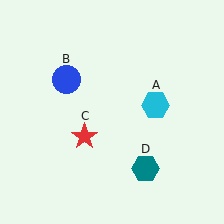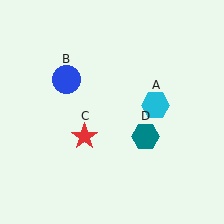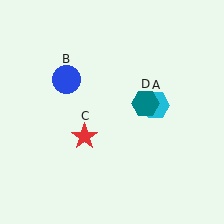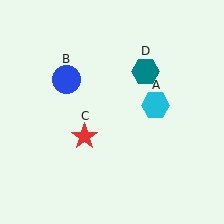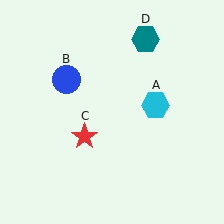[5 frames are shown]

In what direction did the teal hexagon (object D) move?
The teal hexagon (object D) moved up.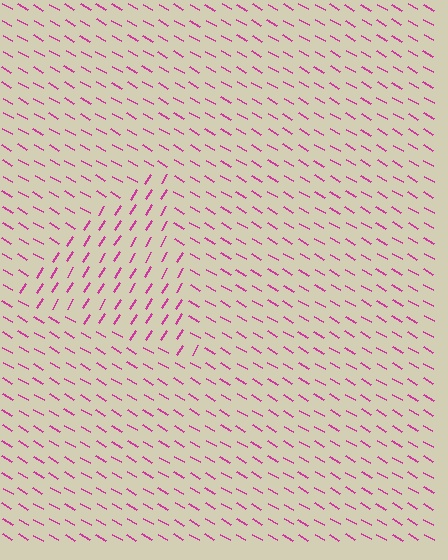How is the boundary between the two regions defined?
The boundary is defined purely by a change in line orientation (approximately 88 degrees difference). All lines are the same color and thickness.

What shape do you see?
I see a triangle.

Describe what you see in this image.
The image is filled with small magenta line segments. A triangle region in the image has lines oriented differently from the surrounding lines, creating a visible texture boundary.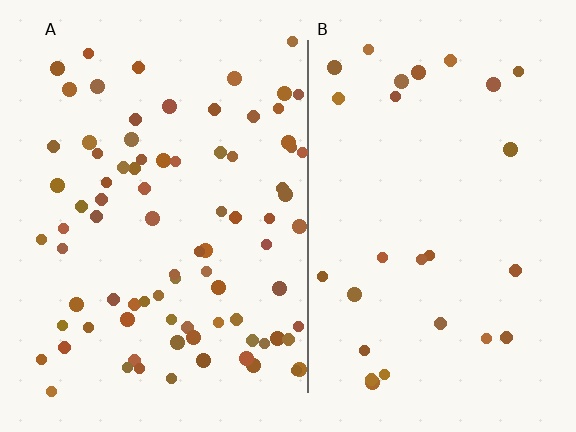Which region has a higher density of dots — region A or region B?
A (the left).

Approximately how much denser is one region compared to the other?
Approximately 3.1× — region A over region B.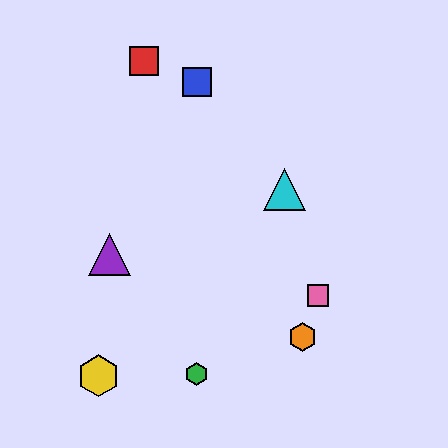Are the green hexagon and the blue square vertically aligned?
Yes, both are at x≈197.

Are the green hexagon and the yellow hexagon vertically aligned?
No, the green hexagon is at x≈197 and the yellow hexagon is at x≈99.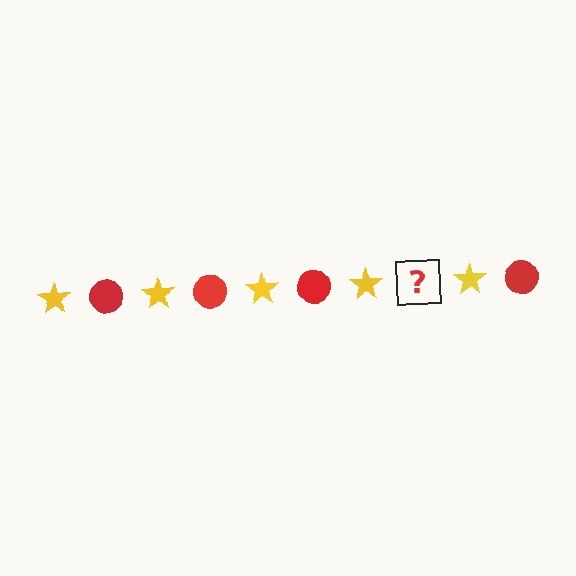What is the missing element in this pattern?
The missing element is a red circle.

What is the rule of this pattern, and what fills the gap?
The rule is that the pattern alternates between yellow star and red circle. The gap should be filled with a red circle.